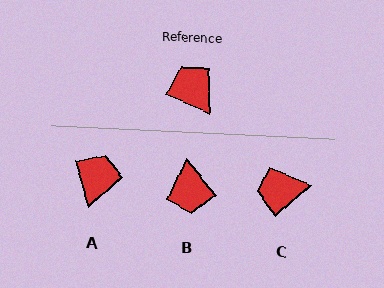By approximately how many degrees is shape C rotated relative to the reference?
Approximately 67 degrees counter-clockwise.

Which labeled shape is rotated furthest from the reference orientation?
B, about 154 degrees away.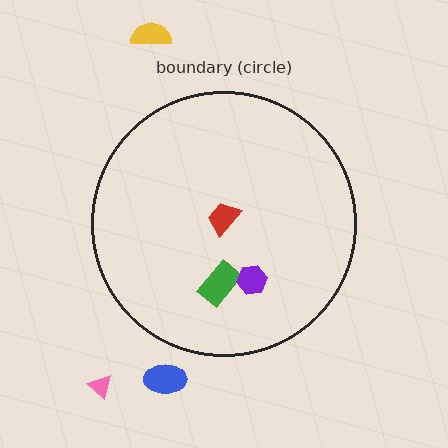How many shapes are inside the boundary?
3 inside, 3 outside.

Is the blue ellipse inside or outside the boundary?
Outside.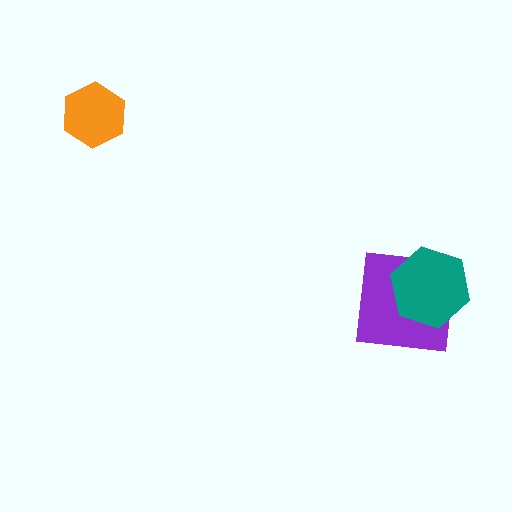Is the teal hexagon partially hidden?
No, no other shape covers it.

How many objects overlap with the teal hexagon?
1 object overlaps with the teal hexagon.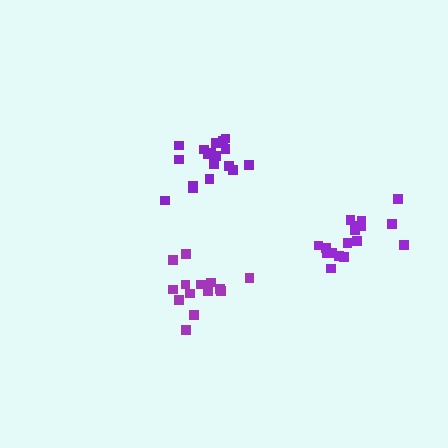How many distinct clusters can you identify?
There are 3 distinct clusters.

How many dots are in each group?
Group 1: 17 dots, Group 2: 14 dots, Group 3: 19 dots (50 total).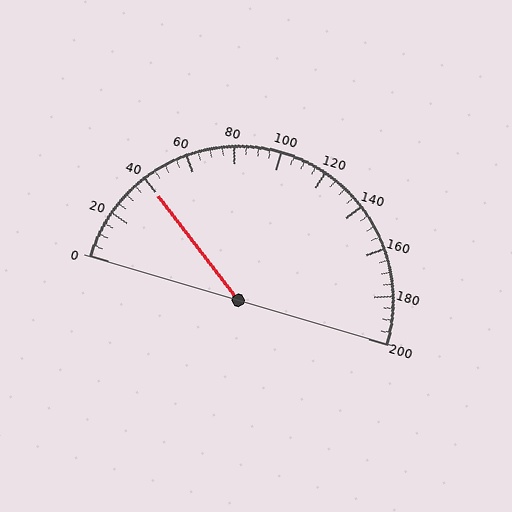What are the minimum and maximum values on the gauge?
The gauge ranges from 0 to 200.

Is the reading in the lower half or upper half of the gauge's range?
The reading is in the lower half of the range (0 to 200).